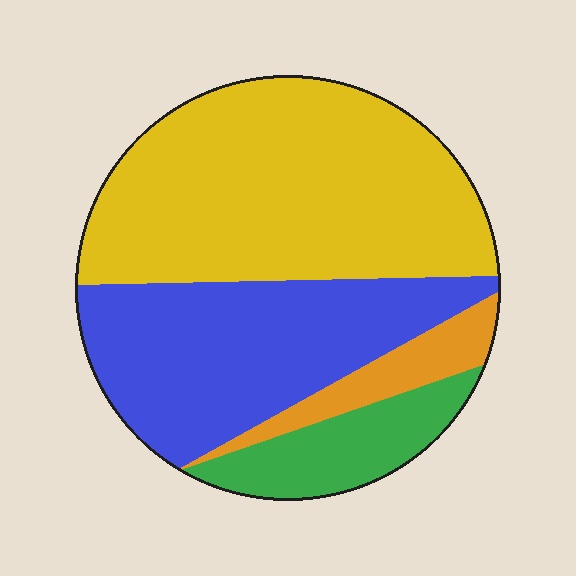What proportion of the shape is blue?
Blue takes up about one third (1/3) of the shape.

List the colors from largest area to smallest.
From largest to smallest: yellow, blue, green, orange.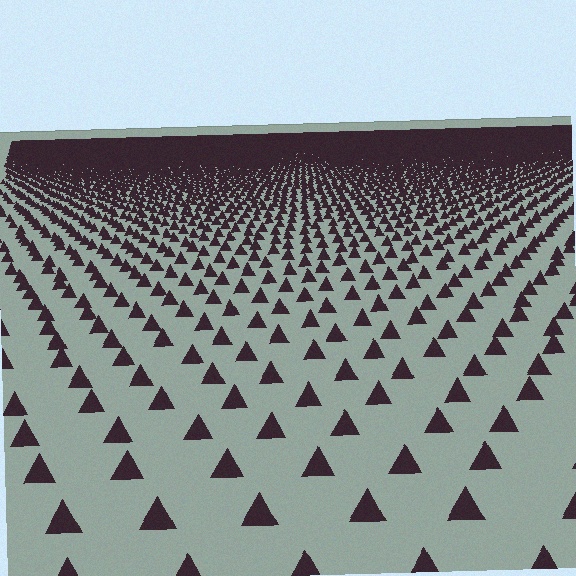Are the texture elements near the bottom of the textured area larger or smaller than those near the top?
Larger. Near the bottom, elements are closer to the viewer and appear at a bigger on-screen size.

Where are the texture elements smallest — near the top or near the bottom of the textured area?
Near the top.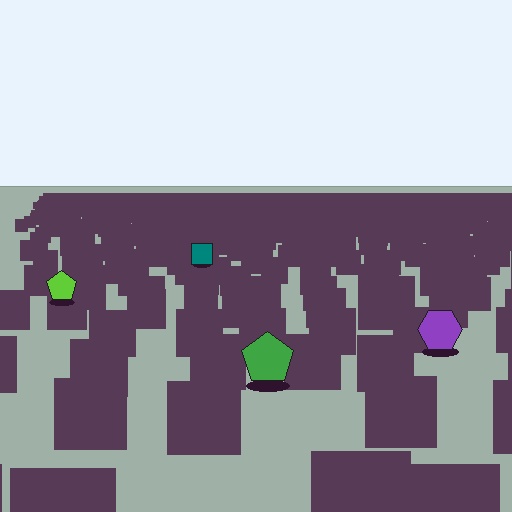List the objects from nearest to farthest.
From nearest to farthest: the green pentagon, the purple hexagon, the lime pentagon, the teal square.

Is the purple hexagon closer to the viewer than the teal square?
Yes. The purple hexagon is closer — you can tell from the texture gradient: the ground texture is coarser near it.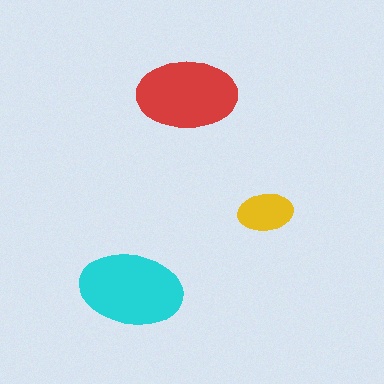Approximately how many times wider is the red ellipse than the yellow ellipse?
About 2 times wider.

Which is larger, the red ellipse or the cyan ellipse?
The cyan one.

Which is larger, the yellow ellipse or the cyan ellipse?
The cyan one.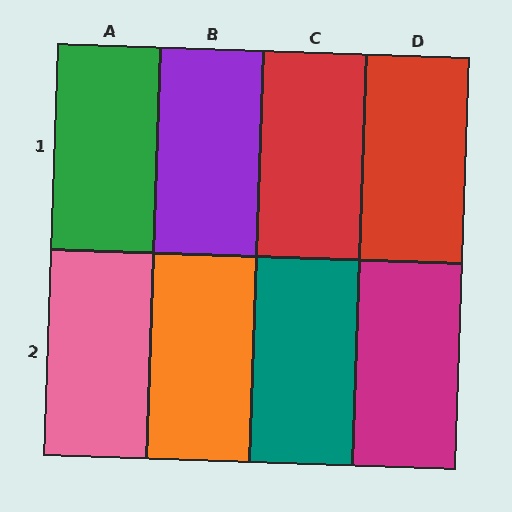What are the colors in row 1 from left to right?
Green, purple, red, red.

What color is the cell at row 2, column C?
Teal.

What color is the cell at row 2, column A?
Pink.